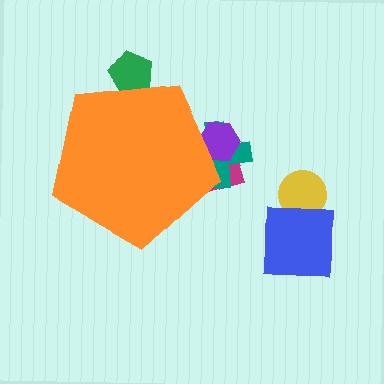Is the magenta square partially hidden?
Yes, the magenta square is partially hidden behind the orange pentagon.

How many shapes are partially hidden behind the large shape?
4 shapes are partially hidden.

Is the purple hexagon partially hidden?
Yes, the purple hexagon is partially hidden behind the orange pentagon.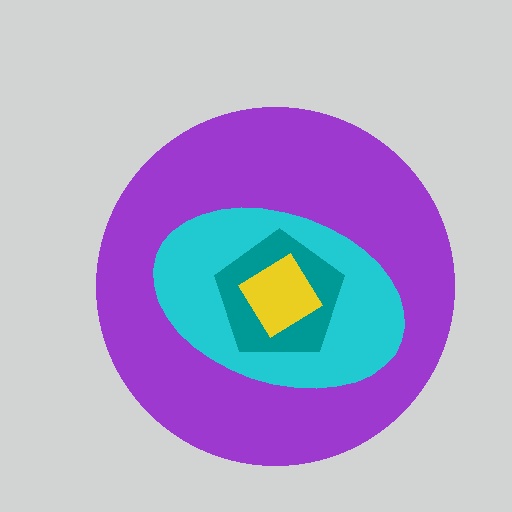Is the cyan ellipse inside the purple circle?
Yes.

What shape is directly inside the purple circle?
The cyan ellipse.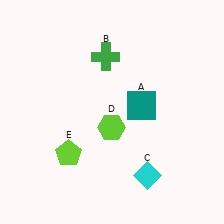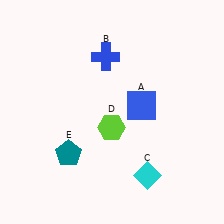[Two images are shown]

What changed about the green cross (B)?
In Image 1, B is green. In Image 2, it changed to blue.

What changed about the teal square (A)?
In Image 1, A is teal. In Image 2, it changed to blue.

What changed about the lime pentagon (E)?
In Image 1, E is lime. In Image 2, it changed to teal.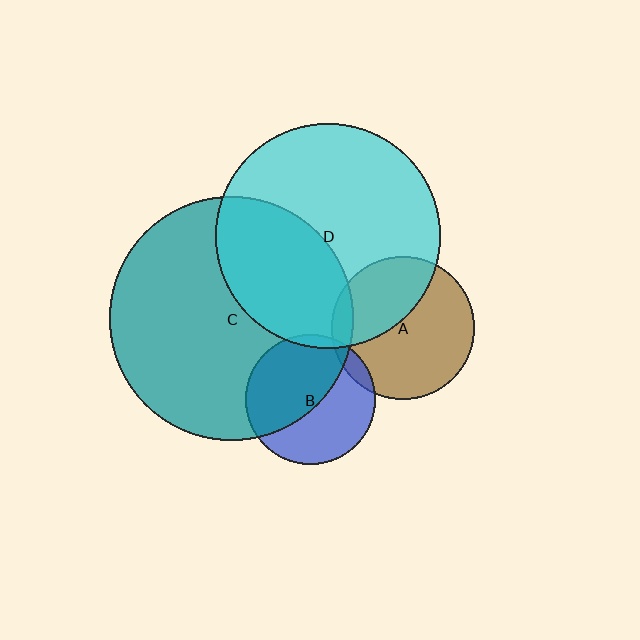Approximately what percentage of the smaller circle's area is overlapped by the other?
Approximately 5%.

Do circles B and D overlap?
Yes.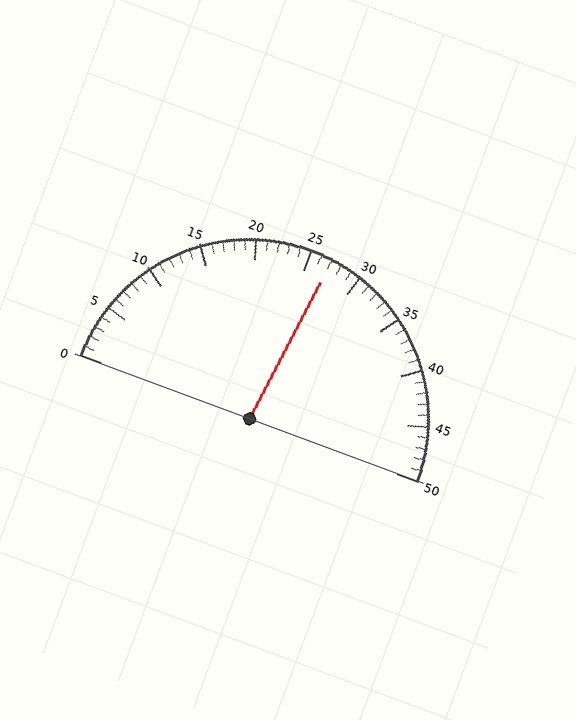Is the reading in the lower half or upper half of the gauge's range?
The reading is in the upper half of the range (0 to 50).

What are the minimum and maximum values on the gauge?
The gauge ranges from 0 to 50.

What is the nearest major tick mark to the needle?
The nearest major tick mark is 25.